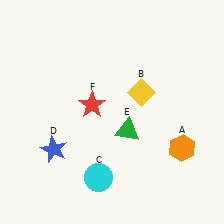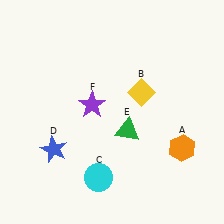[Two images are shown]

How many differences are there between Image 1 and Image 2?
There is 1 difference between the two images.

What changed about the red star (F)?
In Image 1, F is red. In Image 2, it changed to purple.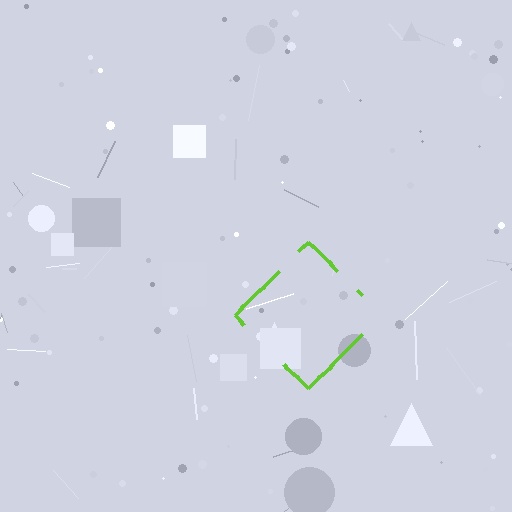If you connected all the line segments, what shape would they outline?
They would outline a diamond.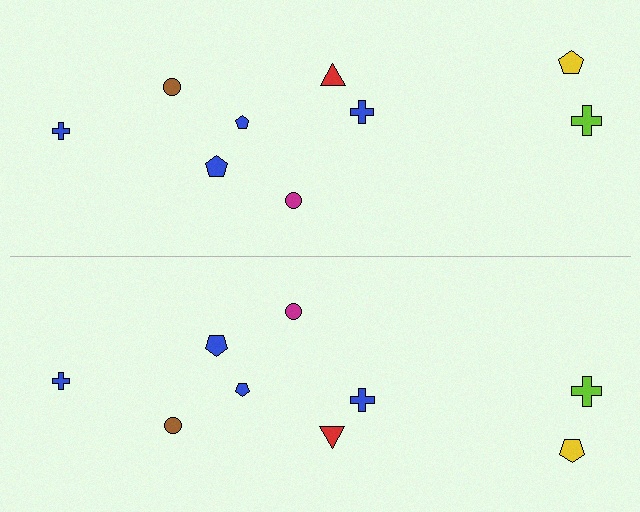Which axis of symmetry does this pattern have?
The pattern has a horizontal axis of symmetry running through the center of the image.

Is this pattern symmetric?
Yes, this pattern has bilateral (reflection) symmetry.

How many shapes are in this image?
There are 18 shapes in this image.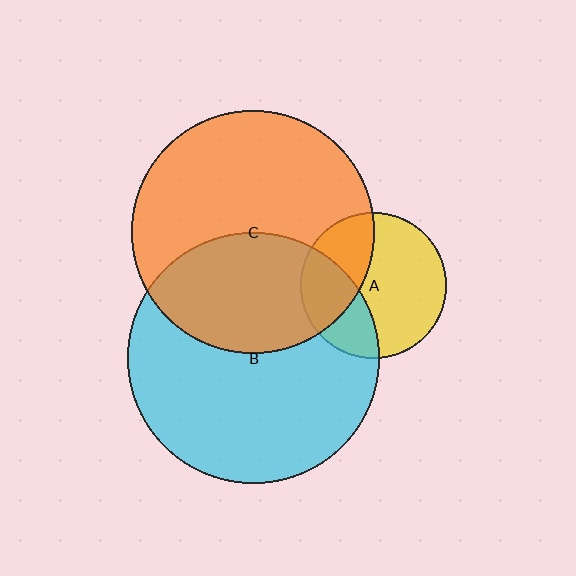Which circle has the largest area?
Circle B (cyan).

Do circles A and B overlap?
Yes.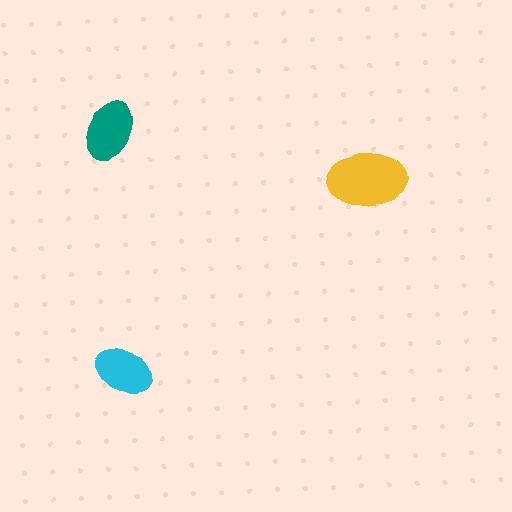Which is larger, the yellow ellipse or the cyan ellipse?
The yellow one.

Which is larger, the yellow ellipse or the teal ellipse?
The yellow one.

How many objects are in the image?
There are 3 objects in the image.